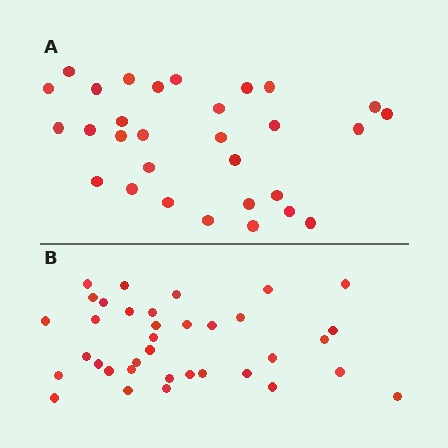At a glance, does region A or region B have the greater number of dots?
Region B (the bottom region) has more dots.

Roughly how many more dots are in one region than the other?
Region B has about 6 more dots than region A.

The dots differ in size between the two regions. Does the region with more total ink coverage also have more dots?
No. Region A has more total ink coverage because its dots are larger, but region B actually contains more individual dots. Total area can be misleading — the number of items is what matters here.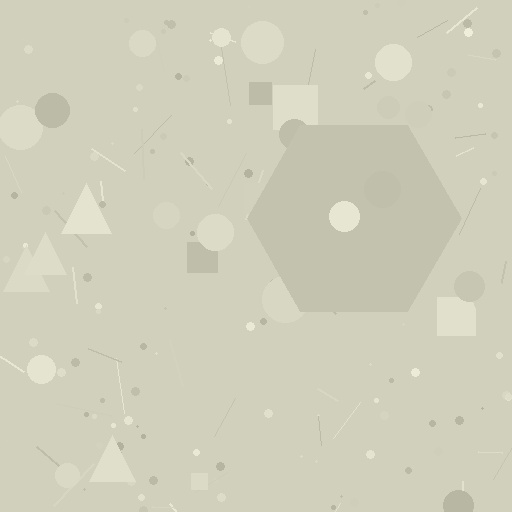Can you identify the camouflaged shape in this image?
The camouflaged shape is a hexagon.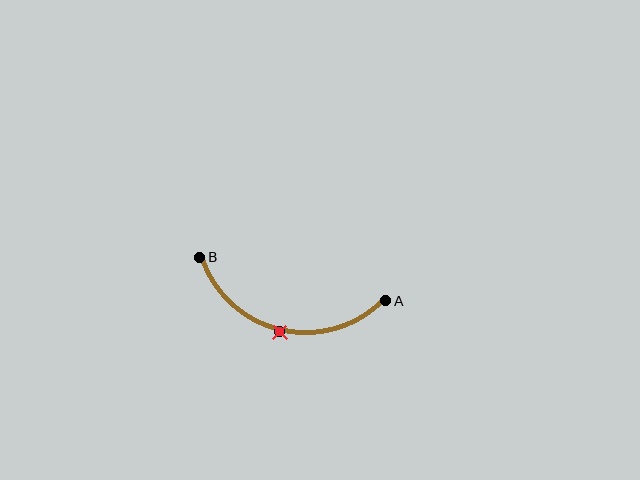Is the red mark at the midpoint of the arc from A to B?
Yes. The red mark lies on the arc at equal arc-length from both A and B — it is the arc midpoint.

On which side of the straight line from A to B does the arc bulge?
The arc bulges below the straight line connecting A and B.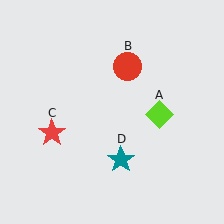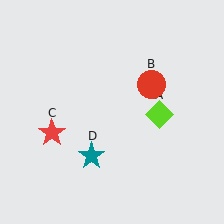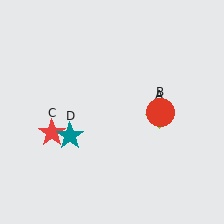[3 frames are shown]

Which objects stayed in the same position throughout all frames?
Lime diamond (object A) and red star (object C) remained stationary.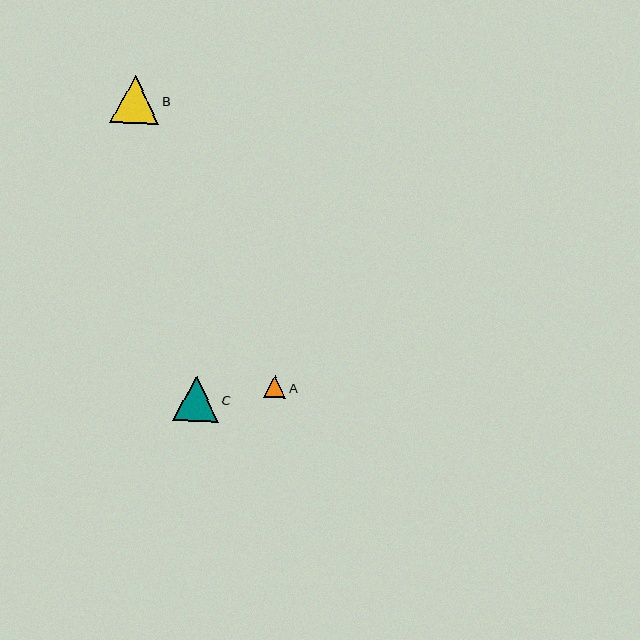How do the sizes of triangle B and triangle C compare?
Triangle B and triangle C are approximately the same size.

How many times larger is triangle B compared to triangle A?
Triangle B is approximately 2.2 times the size of triangle A.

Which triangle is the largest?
Triangle B is the largest with a size of approximately 48 pixels.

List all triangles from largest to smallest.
From largest to smallest: B, C, A.